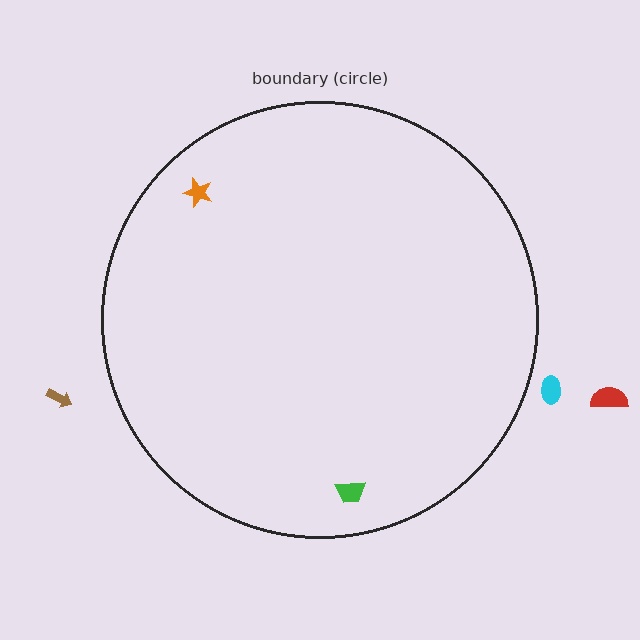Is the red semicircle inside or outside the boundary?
Outside.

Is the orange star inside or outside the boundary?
Inside.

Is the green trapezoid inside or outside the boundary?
Inside.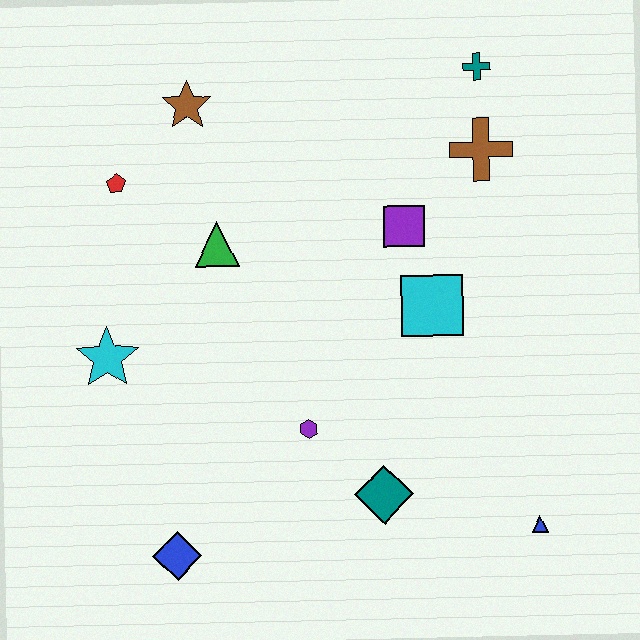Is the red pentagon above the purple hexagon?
Yes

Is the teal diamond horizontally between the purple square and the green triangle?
Yes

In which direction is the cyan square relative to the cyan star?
The cyan square is to the right of the cyan star.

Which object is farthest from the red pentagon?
The blue triangle is farthest from the red pentagon.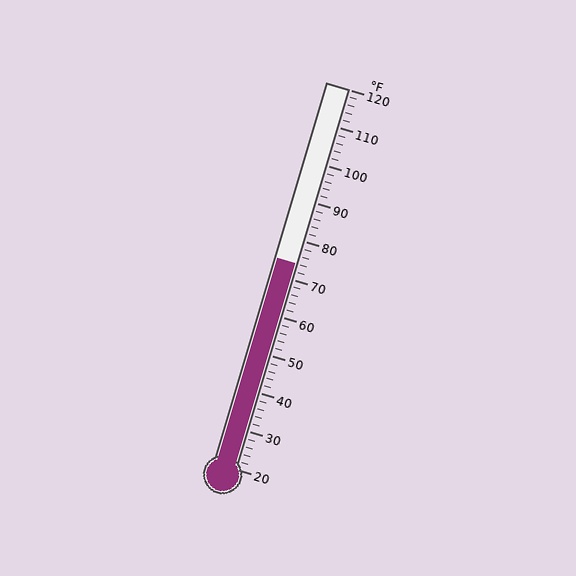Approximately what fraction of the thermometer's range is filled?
The thermometer is filled to approximately 55% of its range.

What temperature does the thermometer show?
The thermometer shows approximately 74°F.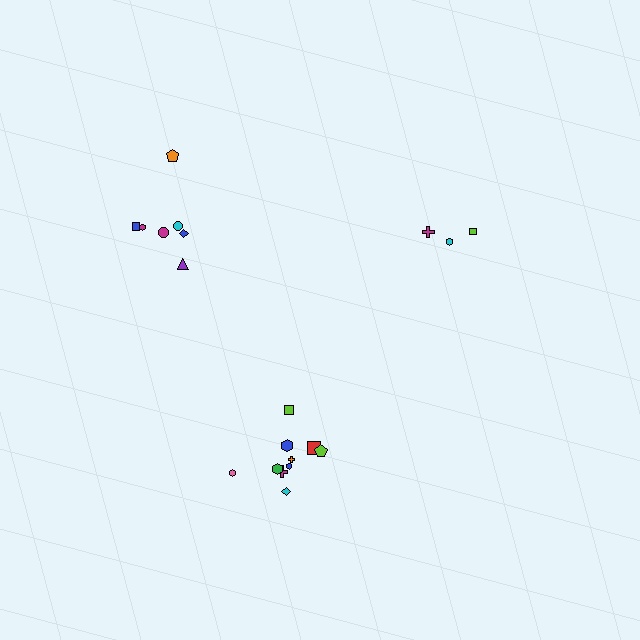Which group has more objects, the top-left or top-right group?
The top-left group.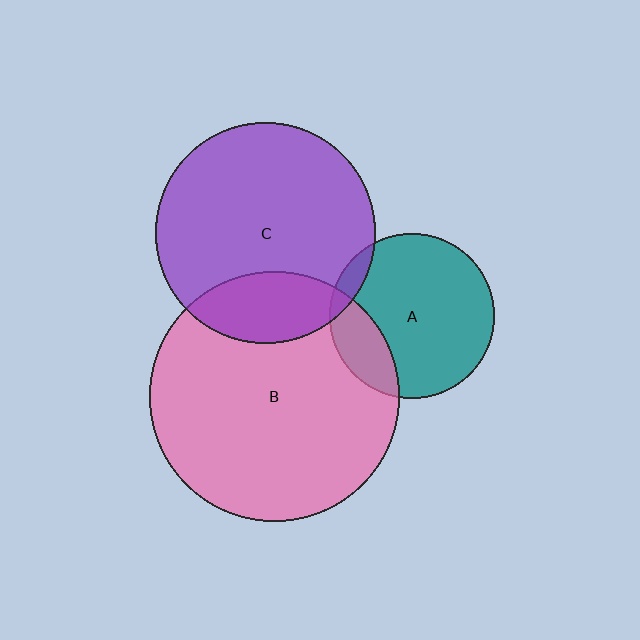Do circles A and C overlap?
Yes.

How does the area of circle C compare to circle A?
Approximately 1.8 times.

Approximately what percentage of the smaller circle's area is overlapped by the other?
Approximately 5%.